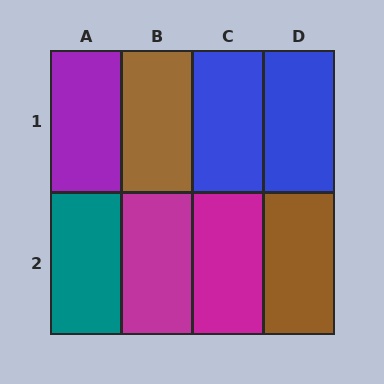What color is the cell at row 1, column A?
Purple.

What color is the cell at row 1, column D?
Blue.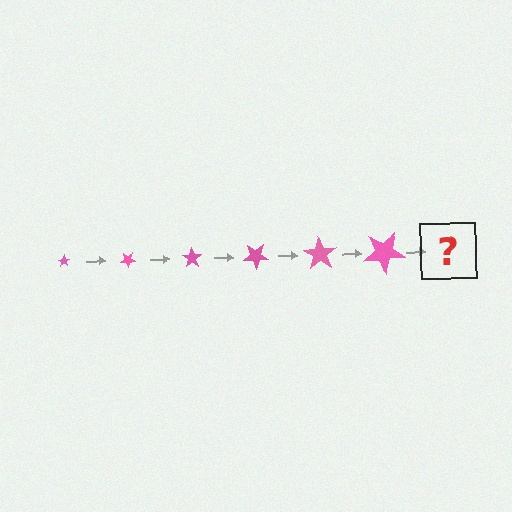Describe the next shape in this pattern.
It should be a star, larger than the previous one and rotated 210 degrees from the start.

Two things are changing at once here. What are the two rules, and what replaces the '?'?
The two rules are that the star grows larger each step and it rotates 35 degrees each step. The '?' should be a star, larger than the previous one and rotated 210 degrees from the start.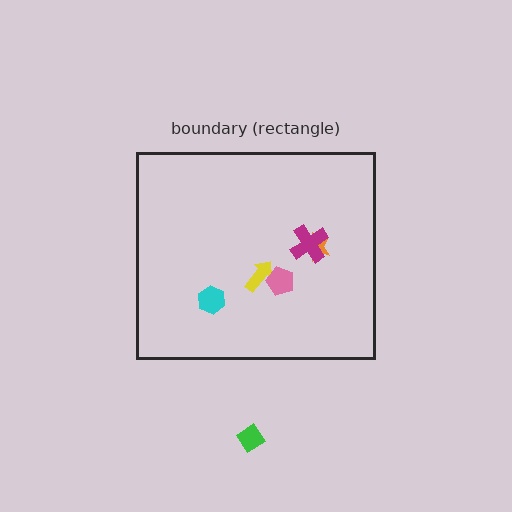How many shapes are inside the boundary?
5 inside, 1 outside.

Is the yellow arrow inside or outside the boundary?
Inside.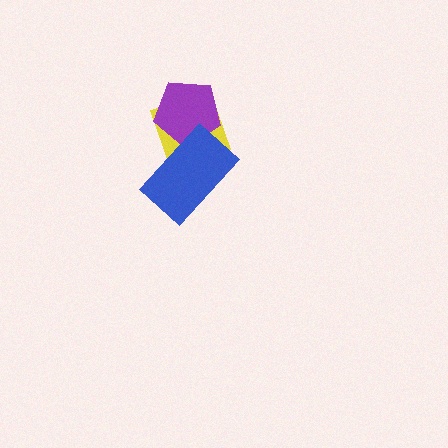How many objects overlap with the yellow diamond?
2 objects overlap with the yellow diamond.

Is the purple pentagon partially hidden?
Yes, it is partially covered by another shape.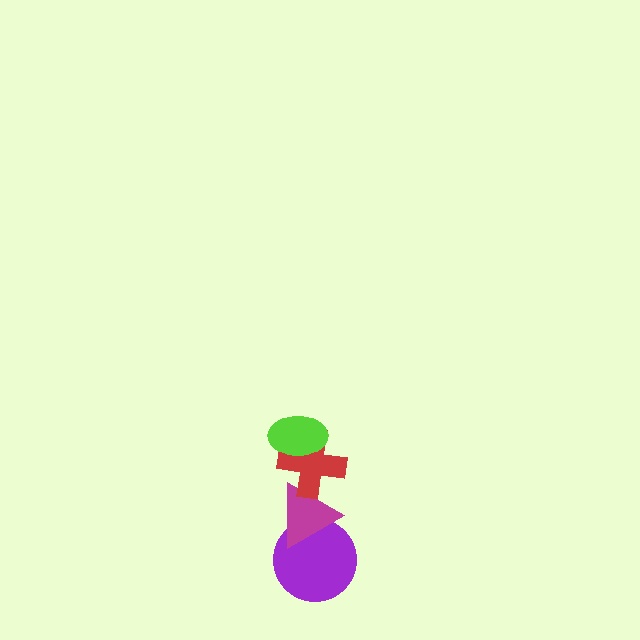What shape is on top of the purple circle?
The magenta triangle is on top of the purple circle.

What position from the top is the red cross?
The red cross is 2nd from the top.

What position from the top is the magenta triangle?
The magenta triangle is 3rd from the top.